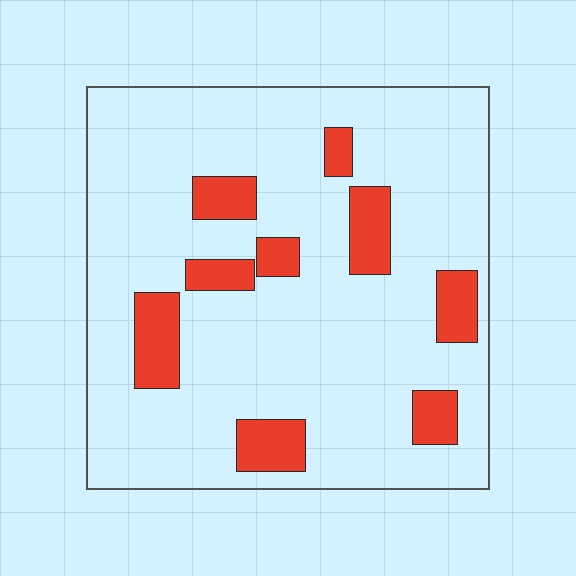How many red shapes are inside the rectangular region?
9.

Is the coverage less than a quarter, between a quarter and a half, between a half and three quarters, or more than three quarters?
Less than a quarter.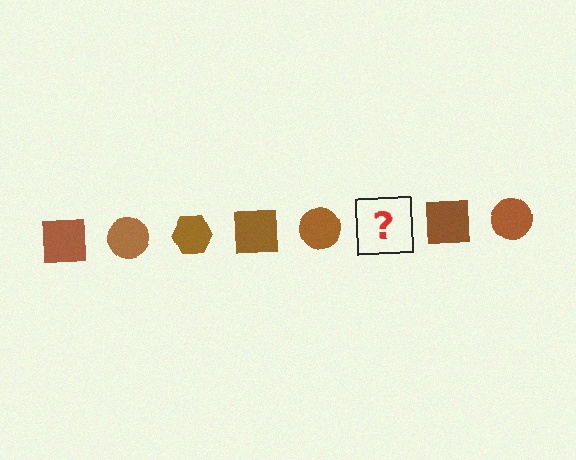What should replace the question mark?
The question mark should be replaced with a brown hexagon.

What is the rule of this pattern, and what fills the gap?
The rule is that the pattern cycles through square, circle, hexagon shapes in brown. The gap should be filled with a brown hexagon.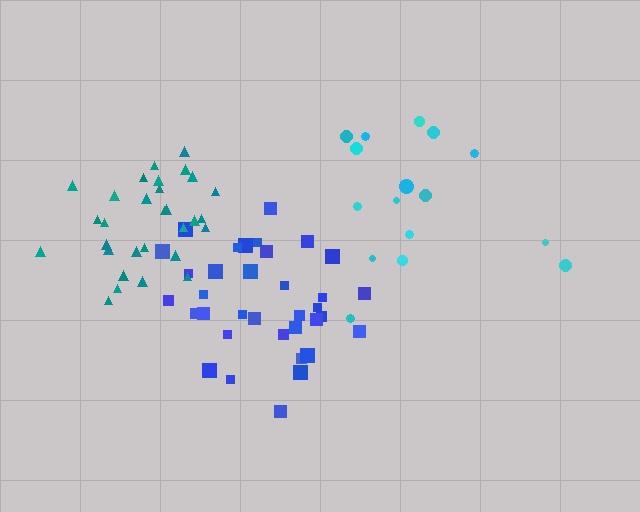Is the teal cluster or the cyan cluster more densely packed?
Teal.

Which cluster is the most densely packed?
Teal.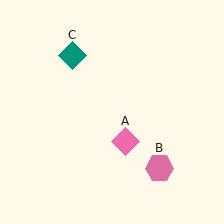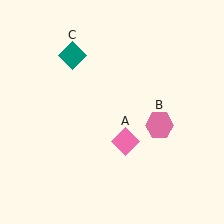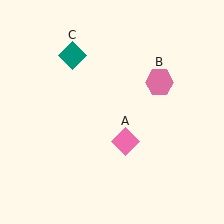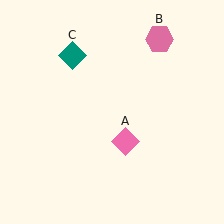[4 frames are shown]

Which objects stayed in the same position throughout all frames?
Pink diamond (object A) and teal diamond (object C) remained stationary.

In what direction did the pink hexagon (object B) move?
The pink hexagon (object B) moved up.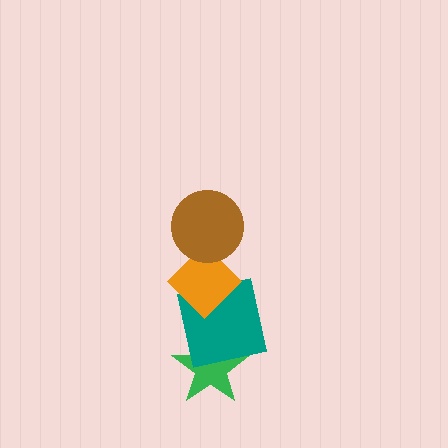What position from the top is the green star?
The green star is 4th from the top.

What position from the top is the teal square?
The teal square is 3rd from the top.